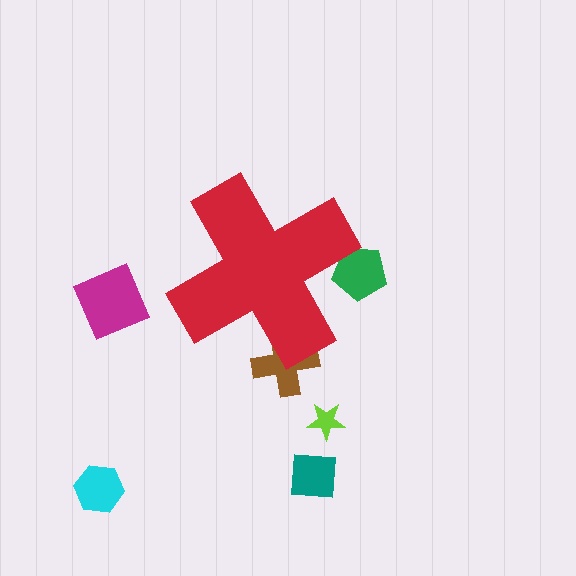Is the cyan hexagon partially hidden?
No, the cyan hexagon is fully visible.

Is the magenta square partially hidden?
No, the magenta square is fully visible.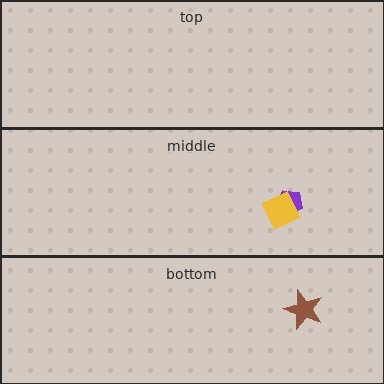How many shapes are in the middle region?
2.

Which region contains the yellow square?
The middle region.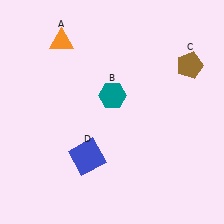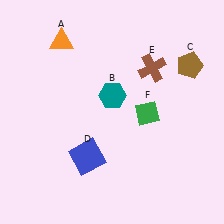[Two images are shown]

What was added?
A brown cross (E), a green diamond (F) were added in Image 2.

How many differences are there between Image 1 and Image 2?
There are 2 differences between the two images.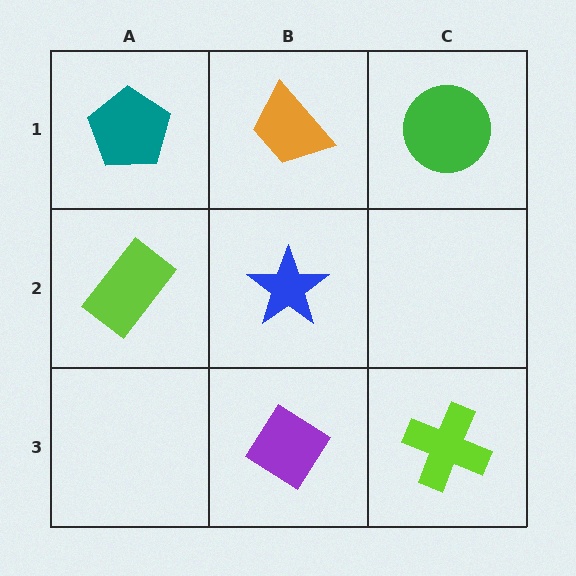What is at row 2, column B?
A blue star.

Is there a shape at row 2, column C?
No, that cell is empty.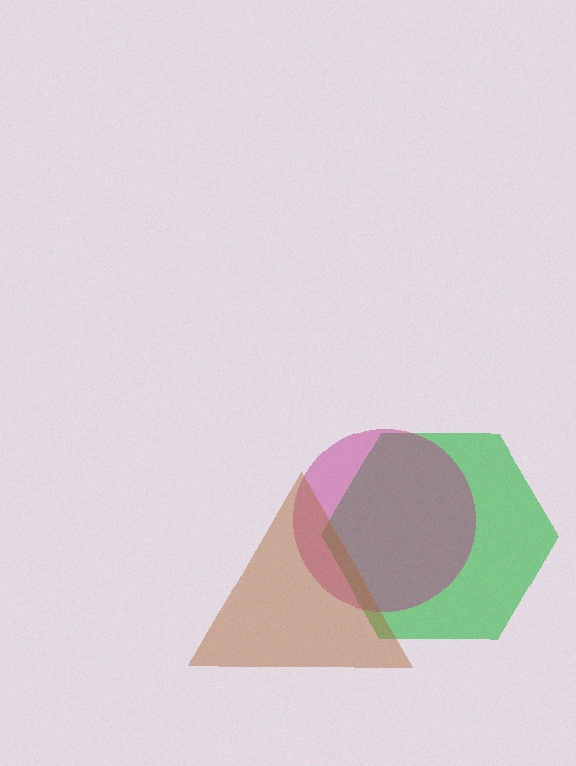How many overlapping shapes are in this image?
There are 3 overlapping shapes in the image.